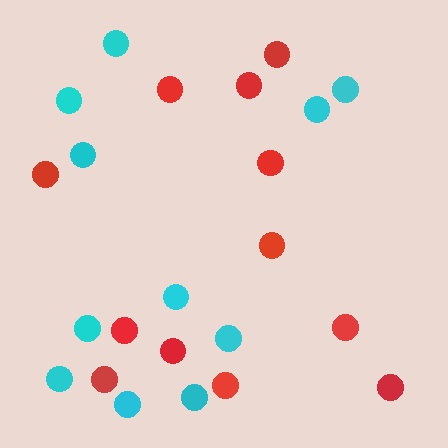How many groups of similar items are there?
There are 2 groups: one group of red circles (12) and one group of cyan circles (11).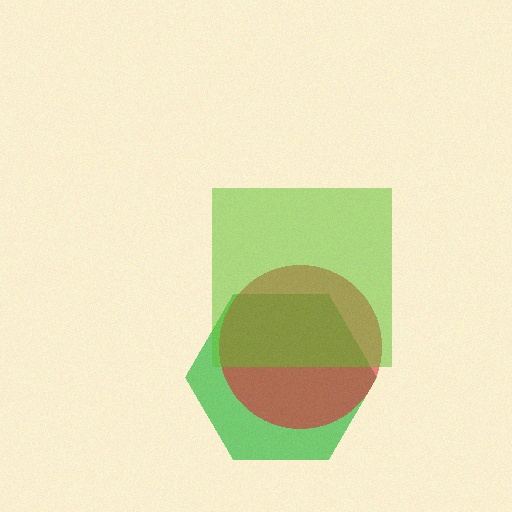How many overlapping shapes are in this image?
There are 3 overlapping shapes in the image.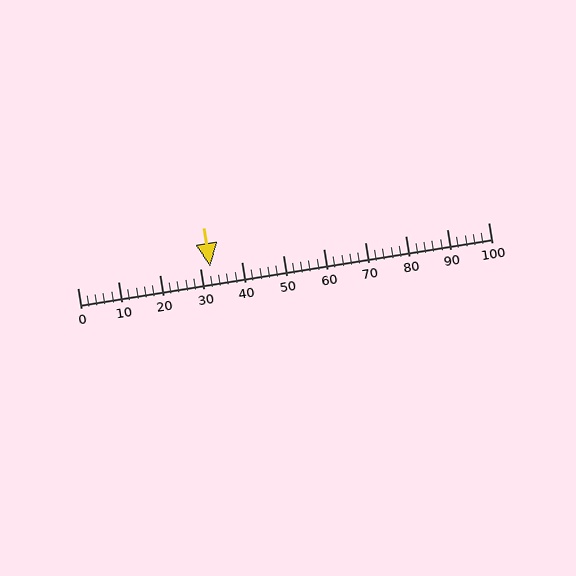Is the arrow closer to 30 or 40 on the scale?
The arrow is closer to 30.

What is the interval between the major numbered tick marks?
The major tick marks are spaced 10 units apart.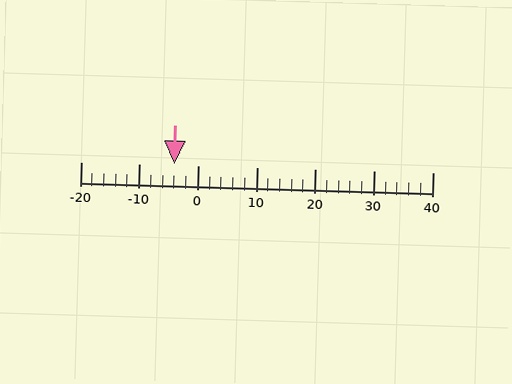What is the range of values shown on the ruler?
The ruler shows values from -20 to 40.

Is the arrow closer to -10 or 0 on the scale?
The arrow is closer to 0.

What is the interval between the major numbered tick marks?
The major tick marks are spaced 10 units apart.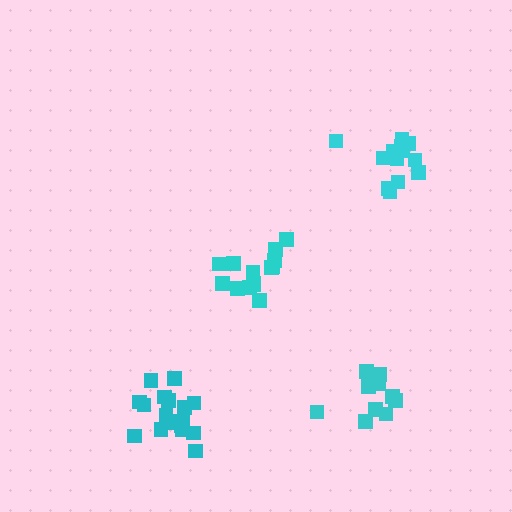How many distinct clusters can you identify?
There are 4 distinct clusters.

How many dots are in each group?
Group 1: 18 dots, Group 2: 14 dots, Group 3: 12 dots, Group 4: 13 dots (57 total).